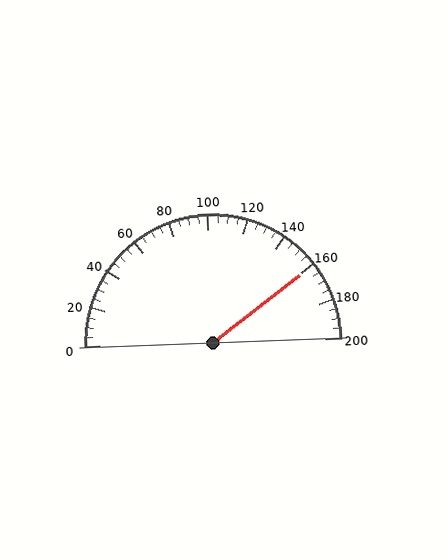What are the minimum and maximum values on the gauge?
The gauge ranges from 0 to 200.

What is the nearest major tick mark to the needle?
The nearest major tick mark is 160.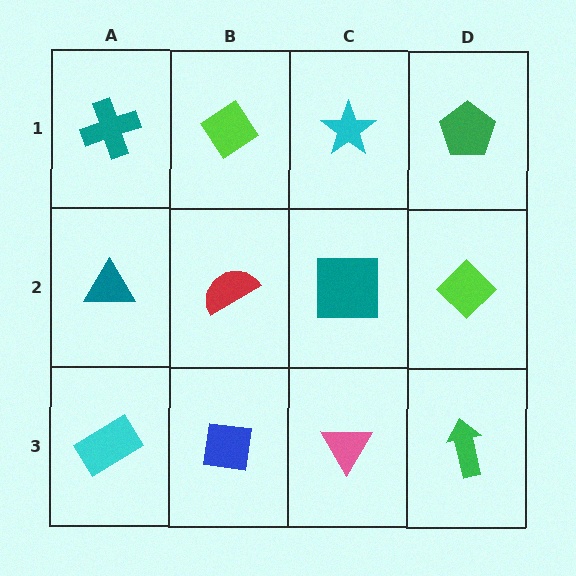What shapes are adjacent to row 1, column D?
A lime diamond (row 2, column D), a cyan star (row 1, column C).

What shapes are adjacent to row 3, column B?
A red semicircle (row 2, column B), a cyan rectangle (row 3, column A), a pink triangle (row 3, column C).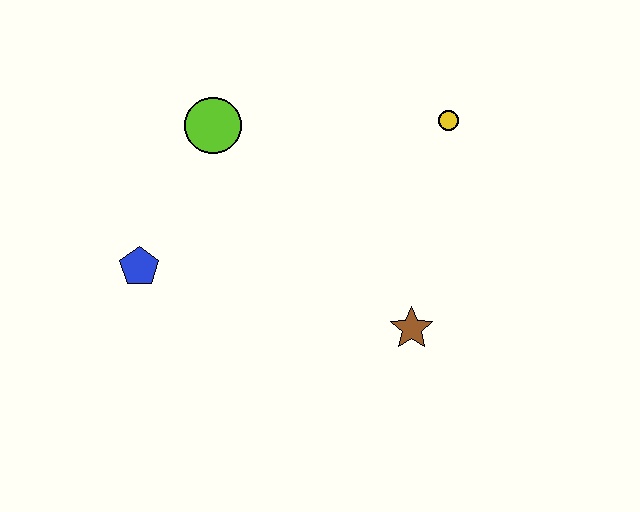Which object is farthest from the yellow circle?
The blue pentagon is farthest from the yellow circle.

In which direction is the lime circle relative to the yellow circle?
The lime circle is to the left of the yellow circle.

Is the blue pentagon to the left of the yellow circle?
Yes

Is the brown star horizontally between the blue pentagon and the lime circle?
No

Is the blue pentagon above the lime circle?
No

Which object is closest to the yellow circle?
The brown star is closest to the yellow circle.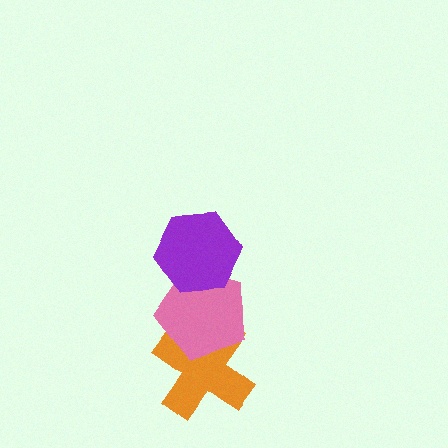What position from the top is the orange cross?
The orange cross is 3rd from the top.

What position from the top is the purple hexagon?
The purple hexagon is 1st from the top.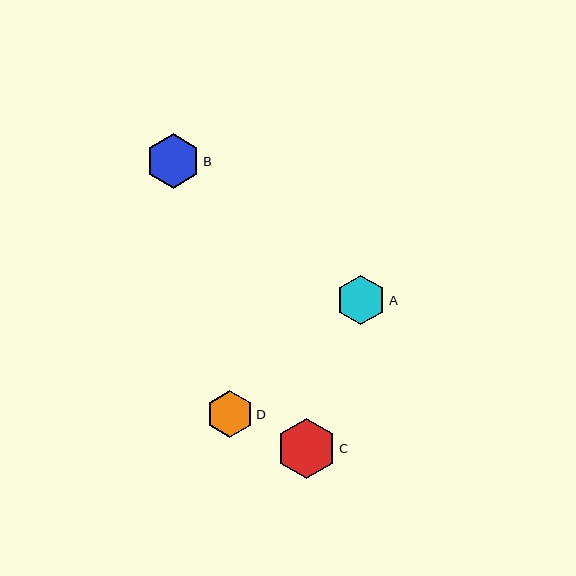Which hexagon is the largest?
Hexagon C is the largest with a size of approximately 60 pixels.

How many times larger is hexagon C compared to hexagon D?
Hexagon C is approximately 1.3 times the size of hexagon D.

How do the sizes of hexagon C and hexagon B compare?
Hexagon C and hexagon B are approximately the same size.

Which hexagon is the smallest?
Hexagon D is the smallest with a size of approximately 47 pixels.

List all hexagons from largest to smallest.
From largest to smallest: C, B, A, D.